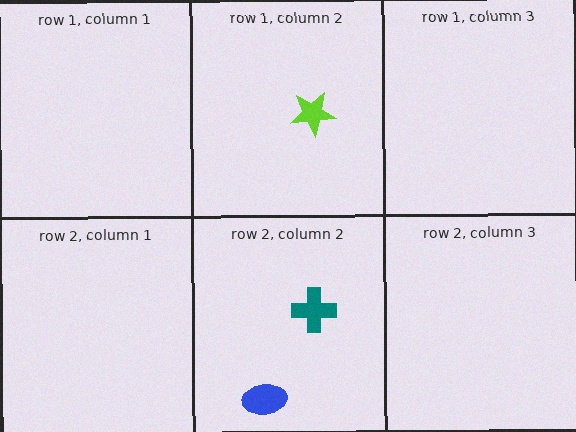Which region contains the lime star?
The row 1, column 2 region.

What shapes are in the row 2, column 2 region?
The blue ellipse, the teal cross.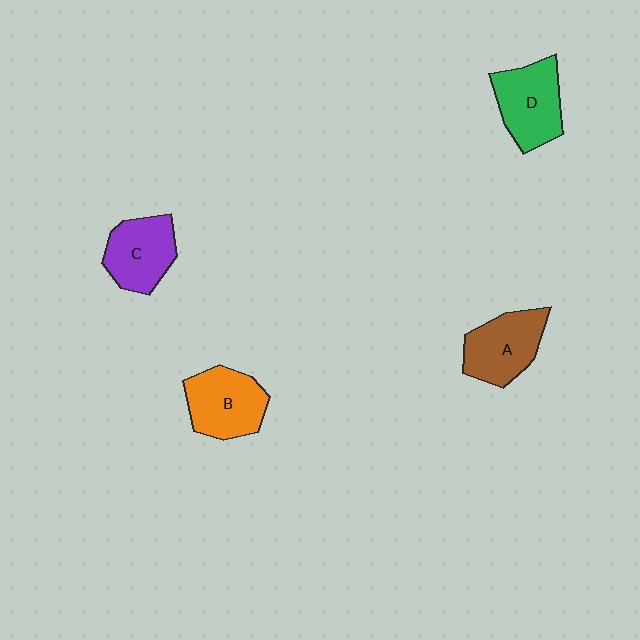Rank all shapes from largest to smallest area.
From largest to smallest: D (green), B (orange), A (brown), C (purple).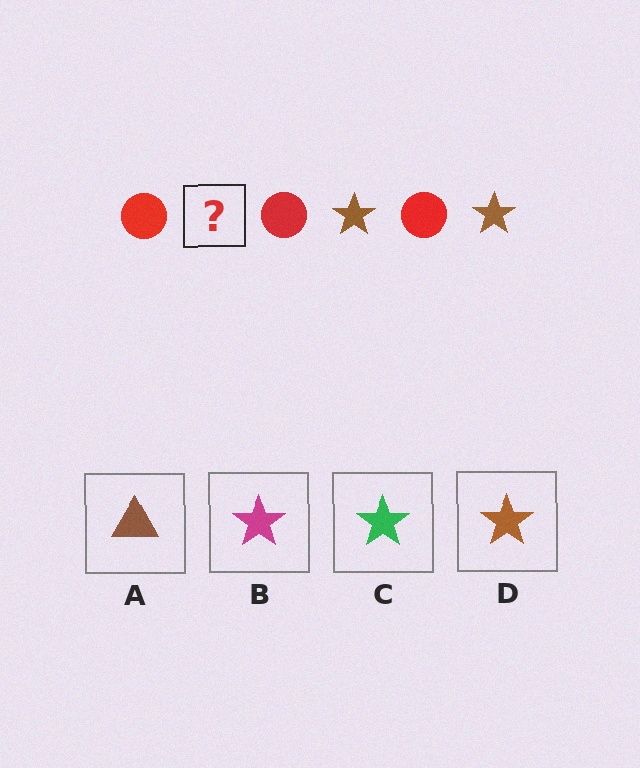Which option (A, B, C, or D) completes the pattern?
D.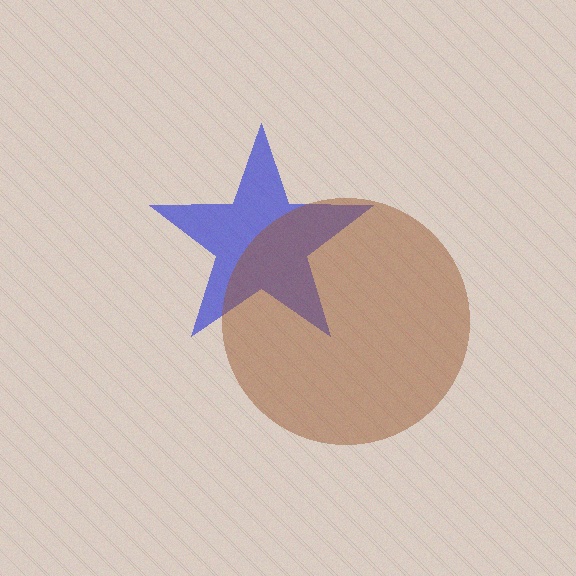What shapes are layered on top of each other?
The layered shapes are: a blue star, a brown circle.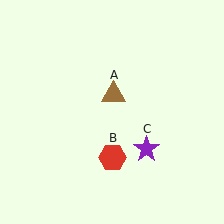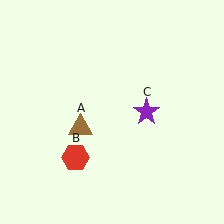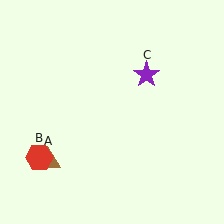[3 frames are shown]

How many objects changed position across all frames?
3 objects changed position: brown triangle (object A), red hexagon (object B), purple star (object C).